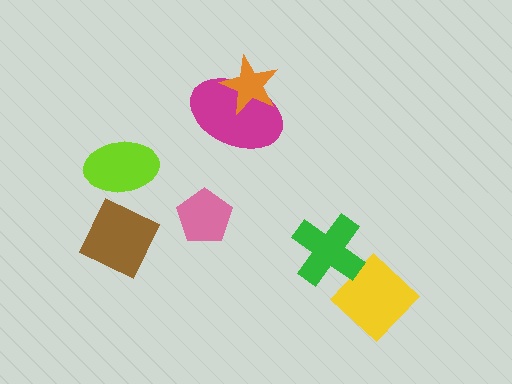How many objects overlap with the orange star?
1 object overlaps with the orange star.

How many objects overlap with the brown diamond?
1 object overlaps with the brown diamond.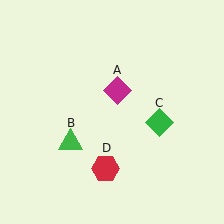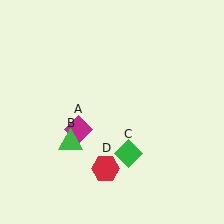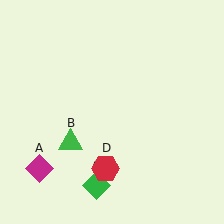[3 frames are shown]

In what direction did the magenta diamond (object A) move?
The magenta diamond (object A) moved down and to the left.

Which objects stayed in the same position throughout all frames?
Green triangle (object B) and red hexagon (object D) remained stationary.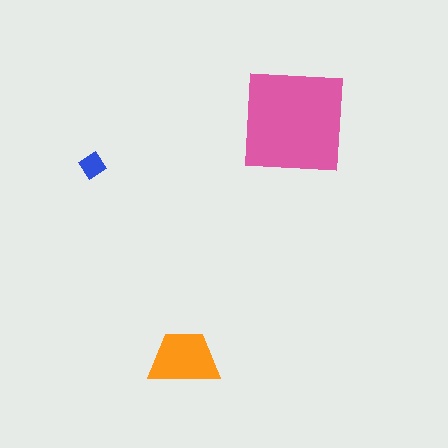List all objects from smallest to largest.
The blue diamond, the orange trapezoid, the pink square.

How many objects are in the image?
There are 3 objects in the image.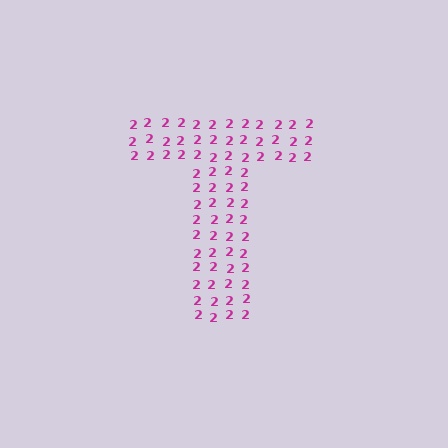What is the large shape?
The large shape is the letter T.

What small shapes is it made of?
It is made of small digit 2's.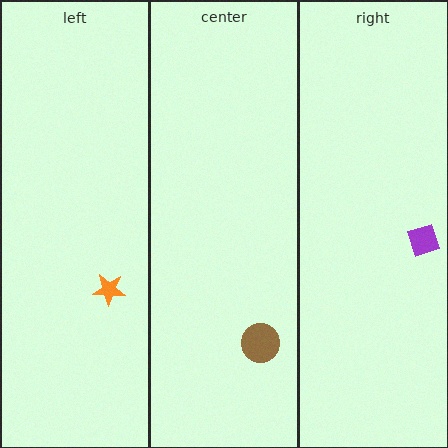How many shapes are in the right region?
1.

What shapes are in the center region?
The brown circle.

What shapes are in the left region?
The orange star.